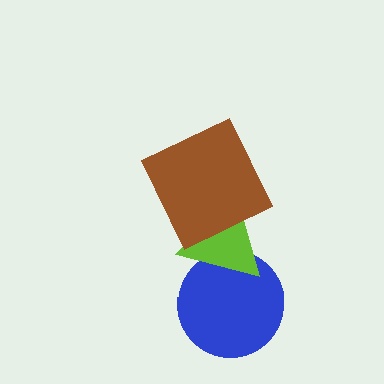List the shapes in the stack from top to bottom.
From top to bottom: the brown square, the lime triangle, the blue circle.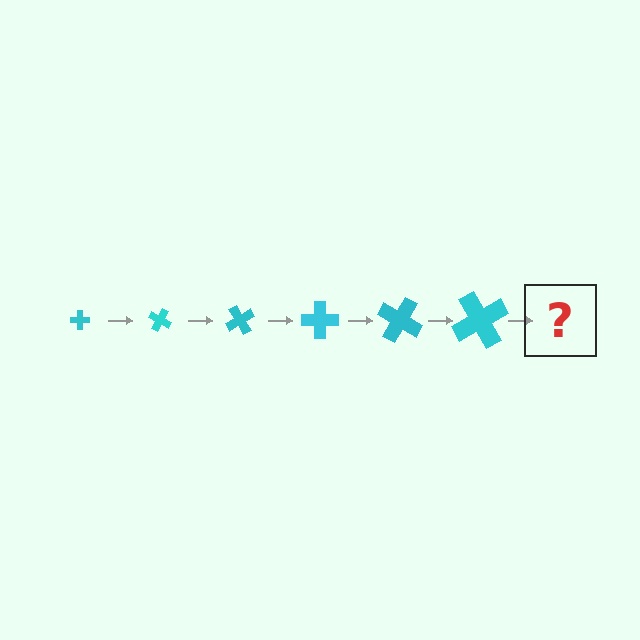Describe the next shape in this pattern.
It should be a cross, larger than the previous one and rotated 180 degrees from the start.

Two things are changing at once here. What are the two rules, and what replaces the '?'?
The two rules are that the cross grows larger each step and it rotates 30 degrees each step. The '?' should be a cross, larger than the previous one and rotated 180 degrees from the start.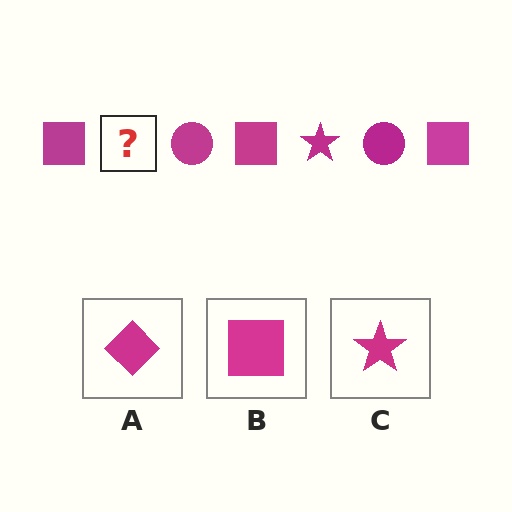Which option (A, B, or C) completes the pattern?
C.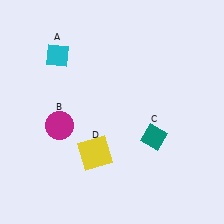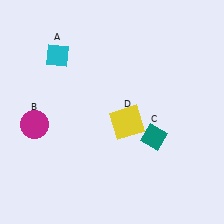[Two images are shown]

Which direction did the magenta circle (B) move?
The magenta circle (B) moved left.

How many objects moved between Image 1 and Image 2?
2 objects moved between the two images.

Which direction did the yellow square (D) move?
The yellow square (D) moved right.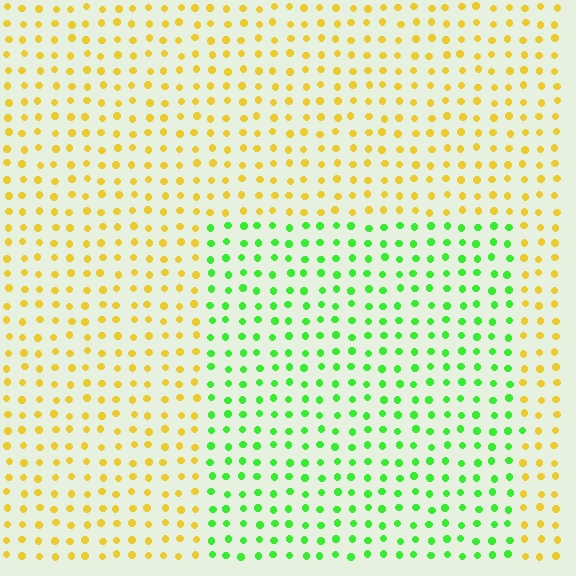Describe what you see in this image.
The image is filled with small yellow elements in a uniform arrangement. A rectangle-shaped region is visible where the elements are tinted to a slightly different hue, forming a subtle color boundary.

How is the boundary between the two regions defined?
The boundary is defined purely by a slight shift in hue (about 69 degrees). Spacing, size, and orientation are identical on both sides.